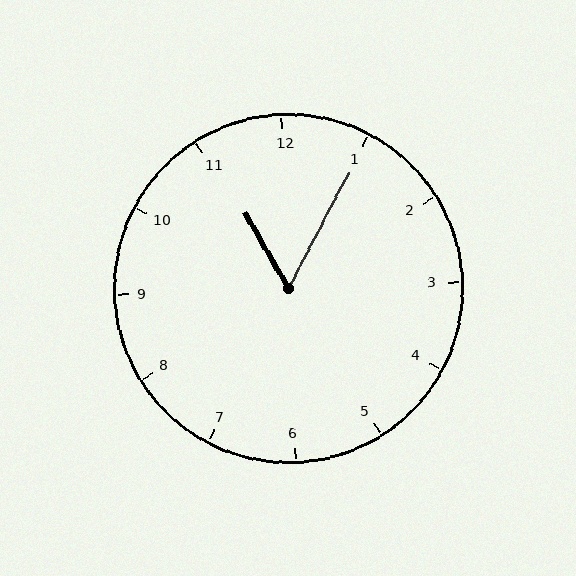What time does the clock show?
11:05.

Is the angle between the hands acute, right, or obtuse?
It is acute.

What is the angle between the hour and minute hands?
Approximately 58 degrees.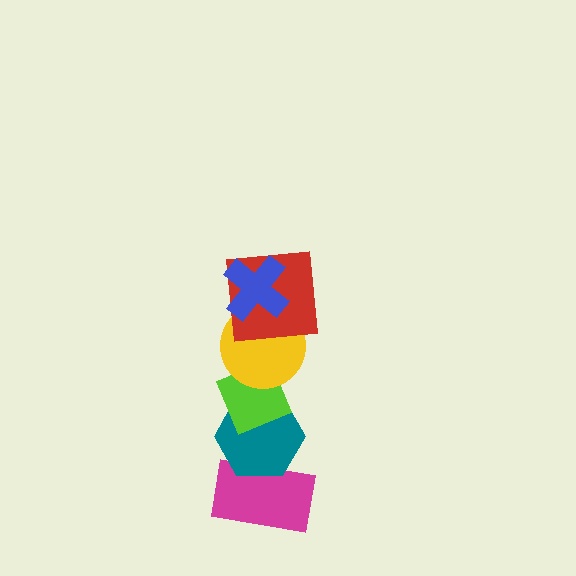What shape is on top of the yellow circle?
The red square is on top of the yellow circle.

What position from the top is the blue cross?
The blue cross is 1st from the top.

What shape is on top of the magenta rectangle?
The teal hexagon is on top of the magenta rectangle.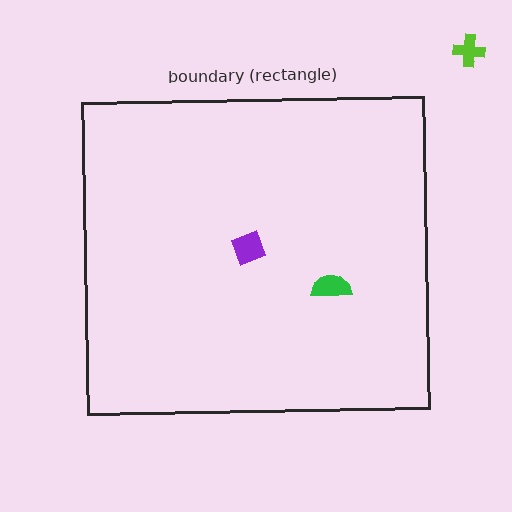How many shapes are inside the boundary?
2 inside, 1 outside.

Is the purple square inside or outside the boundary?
Inside.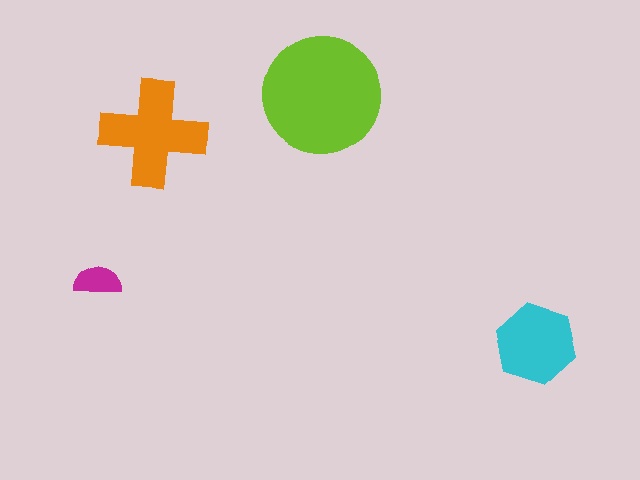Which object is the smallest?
The magenta semicircle.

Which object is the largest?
The lime circle.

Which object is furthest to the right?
The cyan hexagon is rightmost.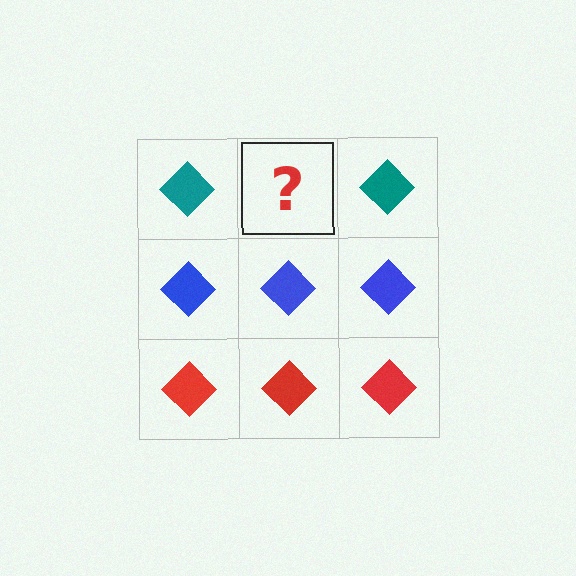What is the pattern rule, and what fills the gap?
The rule is that each row has a consistent color. The gap should be filled with a teal diamond.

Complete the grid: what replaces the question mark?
The question mark should be replaced with a teal diamond.